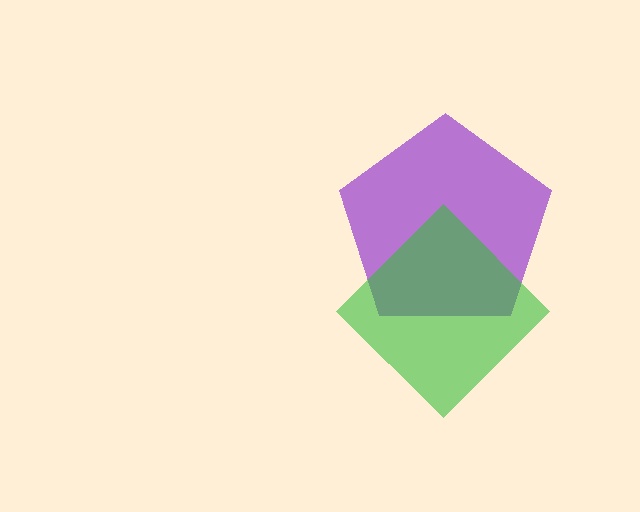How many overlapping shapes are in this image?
There are 2 overlapping shapes in the image.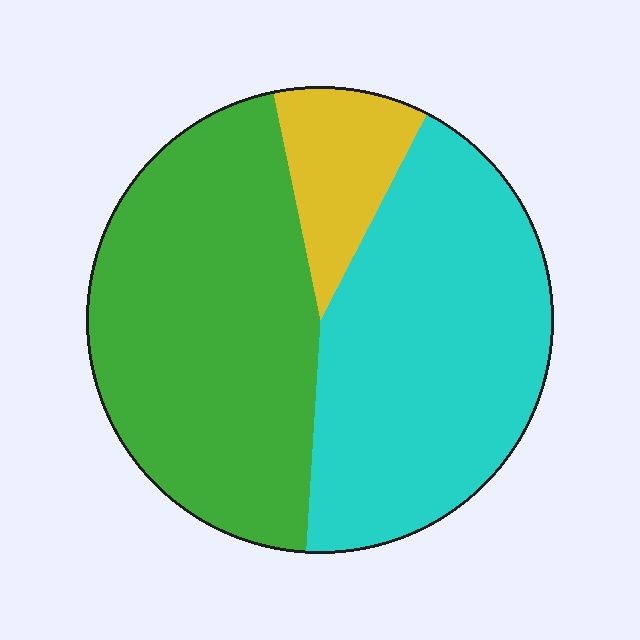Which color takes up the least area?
Yellow, at roughly 10%.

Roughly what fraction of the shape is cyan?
Cyan covers roughly 45% of the shape.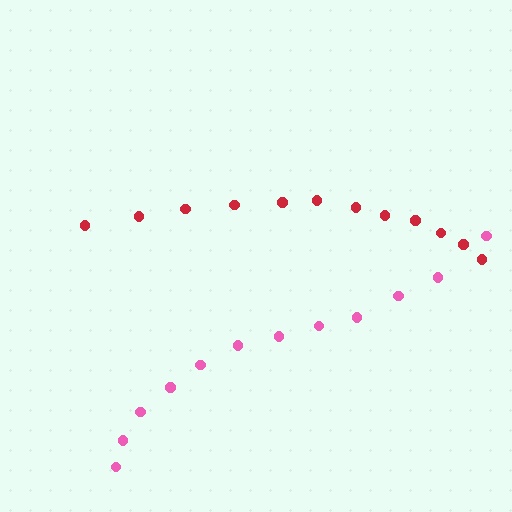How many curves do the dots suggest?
There are 2 distinct paths.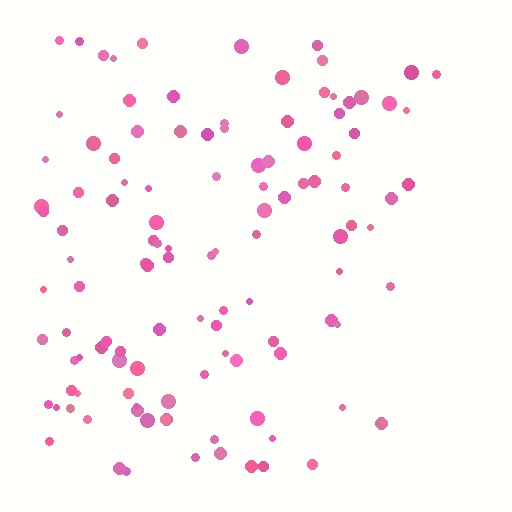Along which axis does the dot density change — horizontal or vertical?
Horizontal.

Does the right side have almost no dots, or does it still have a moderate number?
Still a moderate number, just noticeably fewer than the left.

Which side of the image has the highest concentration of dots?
The left.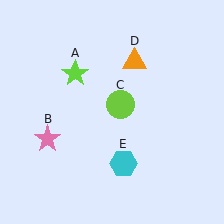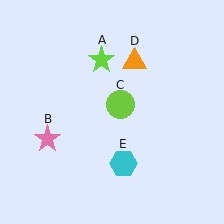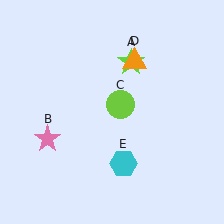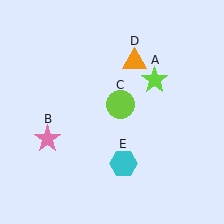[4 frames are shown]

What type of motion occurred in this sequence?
The lime star (object A) rotated clockwise around the center of the scene.